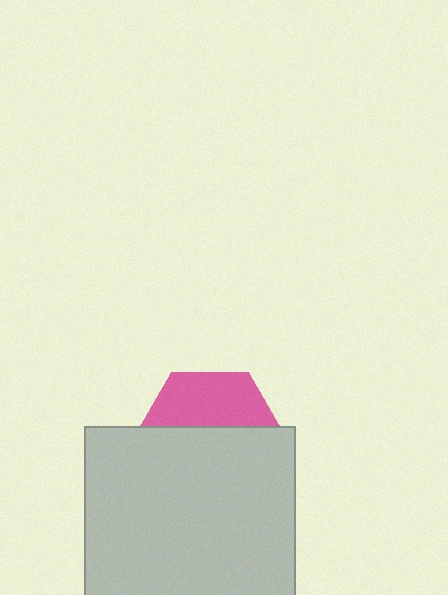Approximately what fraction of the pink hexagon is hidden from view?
Roughly 62% of the pink hexagon is hidden behind the light gray square.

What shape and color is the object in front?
The object in front is a light gray square.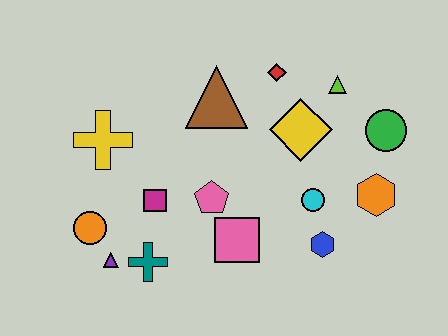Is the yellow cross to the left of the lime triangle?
Yes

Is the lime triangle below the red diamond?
Yes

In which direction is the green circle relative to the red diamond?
The green circle is to the right of the red diamond.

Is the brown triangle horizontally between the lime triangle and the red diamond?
No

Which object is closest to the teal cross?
The purple triangle is closest to the teal cross.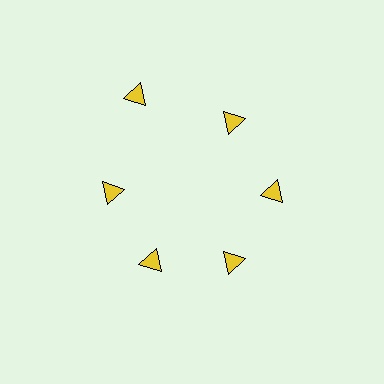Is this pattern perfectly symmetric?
No. The 6 yellow triangles are arranged in a ring, but one element near the 11 o'clock position is pushed outward from the center, breaking the 6-fold rotational symmetry.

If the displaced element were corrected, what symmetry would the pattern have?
It would have 6-fold rotational symmetry — the pattern would map onto itself every 60 degrees.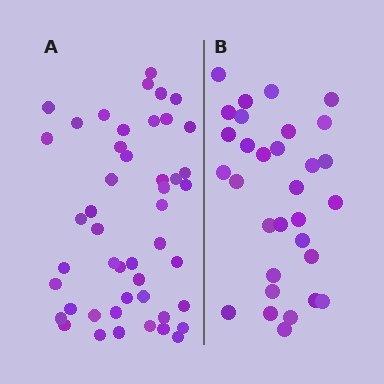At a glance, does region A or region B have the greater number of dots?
Region A (the left region) has more dots.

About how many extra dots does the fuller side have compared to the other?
Region A has approximately 15 more dots than region B.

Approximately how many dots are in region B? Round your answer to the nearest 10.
About 30 dots. (The exact count is 31, which rounds to 30.)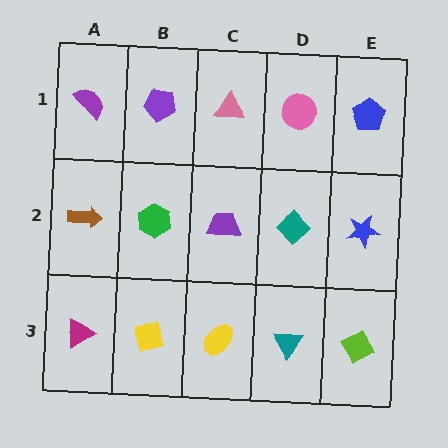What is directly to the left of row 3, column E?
A teal triangle.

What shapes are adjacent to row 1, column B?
A green hexagon (row 2, column B), a purple semicircle (row 1, column A), a pink triangle (row 1, column C).